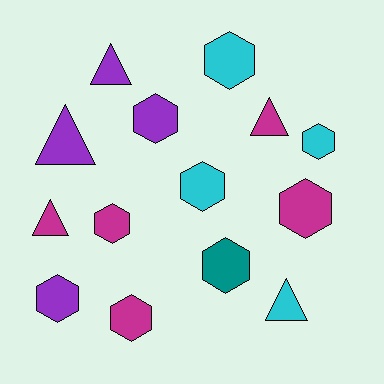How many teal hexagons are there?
There is 1 teal hexagon.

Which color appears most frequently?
Magenta, with 5 objects.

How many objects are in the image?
There are 14 objects.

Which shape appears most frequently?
Hexagon, with 9 objects.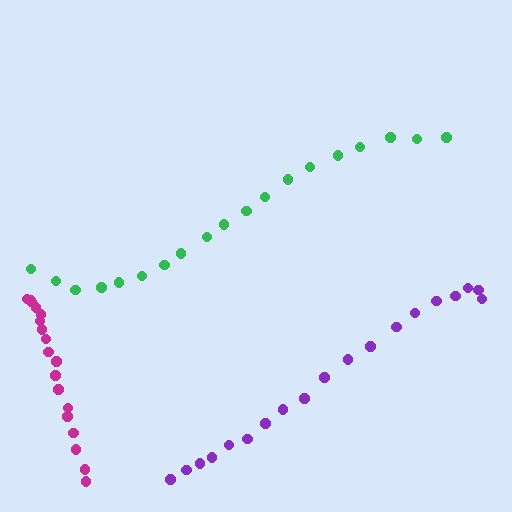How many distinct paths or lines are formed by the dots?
There are 3 distinct paths.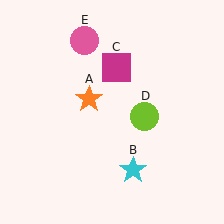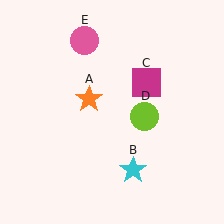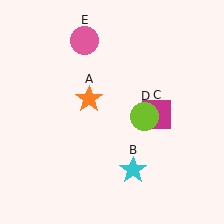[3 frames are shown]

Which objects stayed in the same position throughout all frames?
Orange star (object A) and cyan star (object B) and lime circle (object D) and pink circle (object E) remained stationary.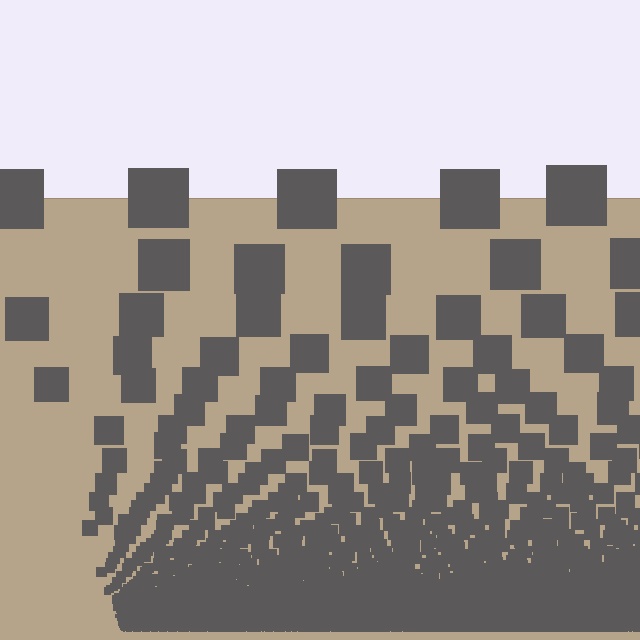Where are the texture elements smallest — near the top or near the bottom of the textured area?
Near the bottom.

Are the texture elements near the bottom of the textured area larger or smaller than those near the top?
Smaller. The gradient is inverted — elements near the bottom are smaller and denser.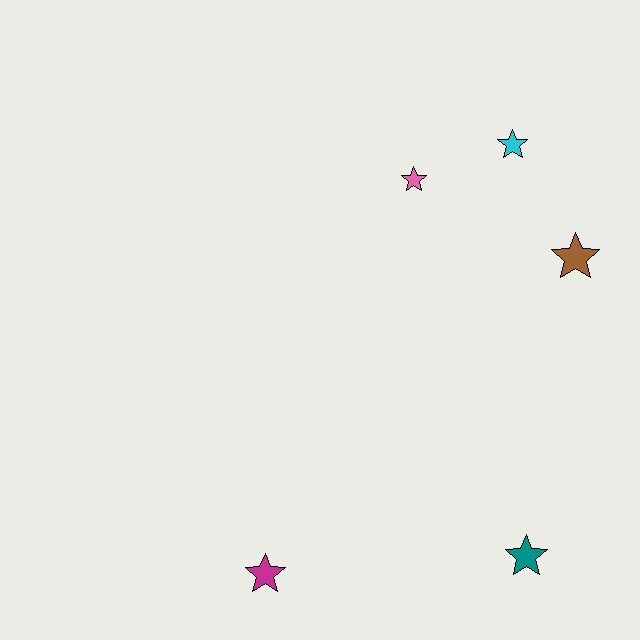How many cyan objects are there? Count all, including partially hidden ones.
There is 1 cyan object.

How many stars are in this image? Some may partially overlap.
There are 5 stars.